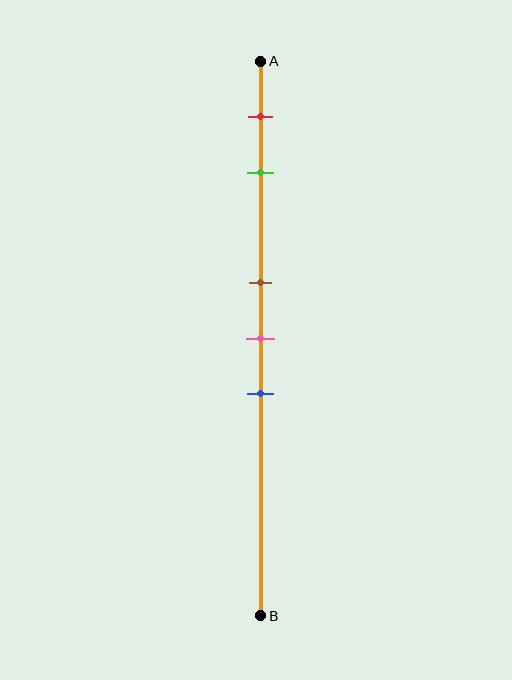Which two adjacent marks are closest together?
The brown and pink marks are the closest adjacent pair.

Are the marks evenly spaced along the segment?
No, the marks are not evenly spaced.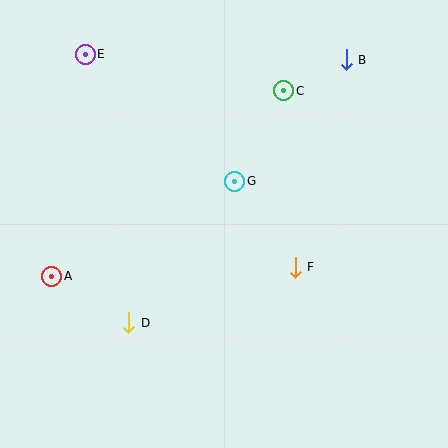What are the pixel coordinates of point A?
Point A is at (52, 276).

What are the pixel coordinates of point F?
Point F is at (295, 267).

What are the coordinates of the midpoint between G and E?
The midpoint between G and E is at (160, 118).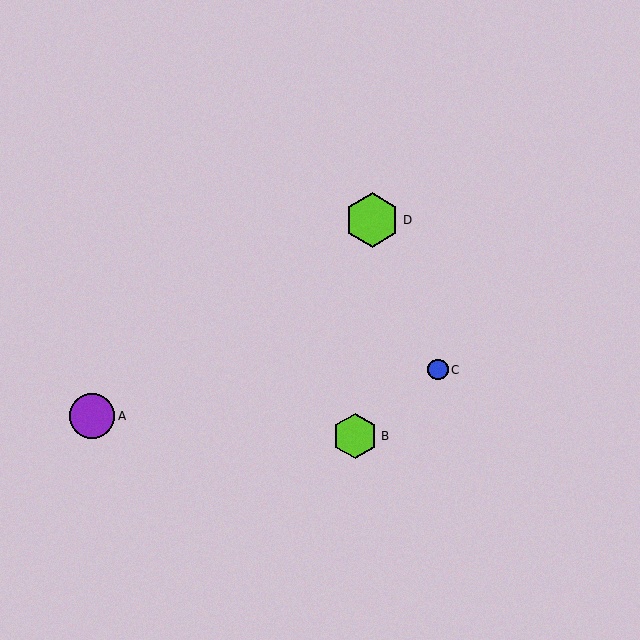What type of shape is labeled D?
Shape D is a lime hexagon.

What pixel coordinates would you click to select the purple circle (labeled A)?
Click at (92, 416) to select the purple circle A.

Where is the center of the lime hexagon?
The center of the lime hexagon is at (355, 436).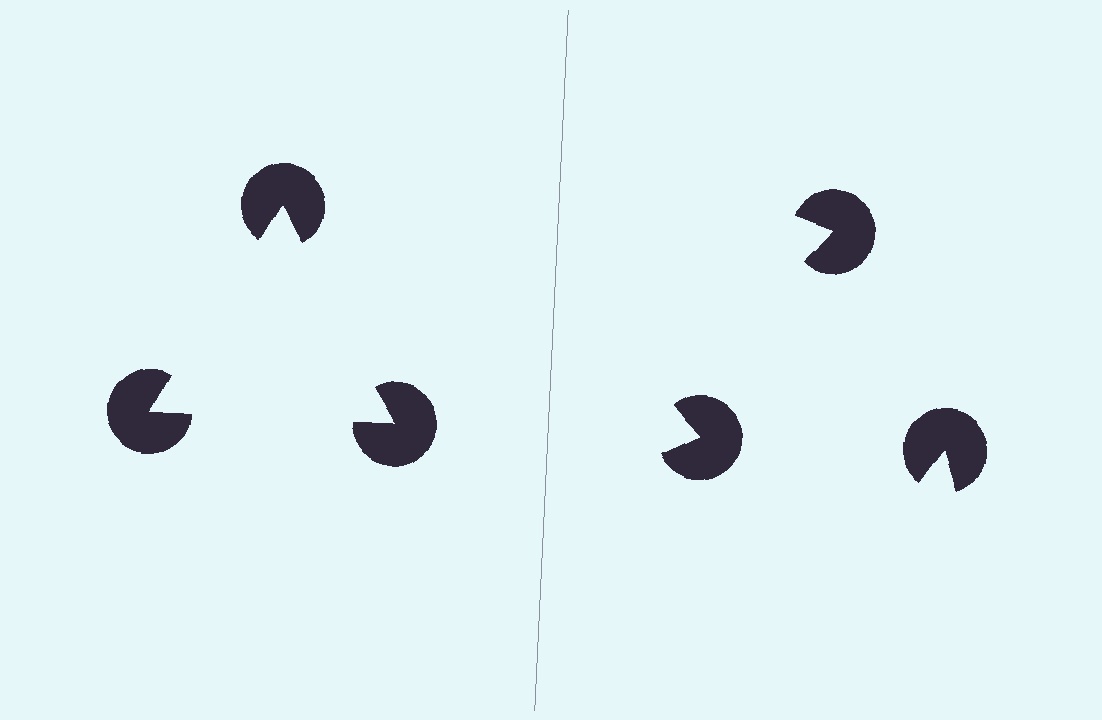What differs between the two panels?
The pac-man discs are positioned identically on both sides; only the wedge orientations differ. On the left they align to a triangle; on the right they are misaligned.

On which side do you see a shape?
An illusory triangle appears on the left side. On the right side the wedge cuts are rotated, so no coherent shape forms.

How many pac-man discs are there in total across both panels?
6 — 3 on each side.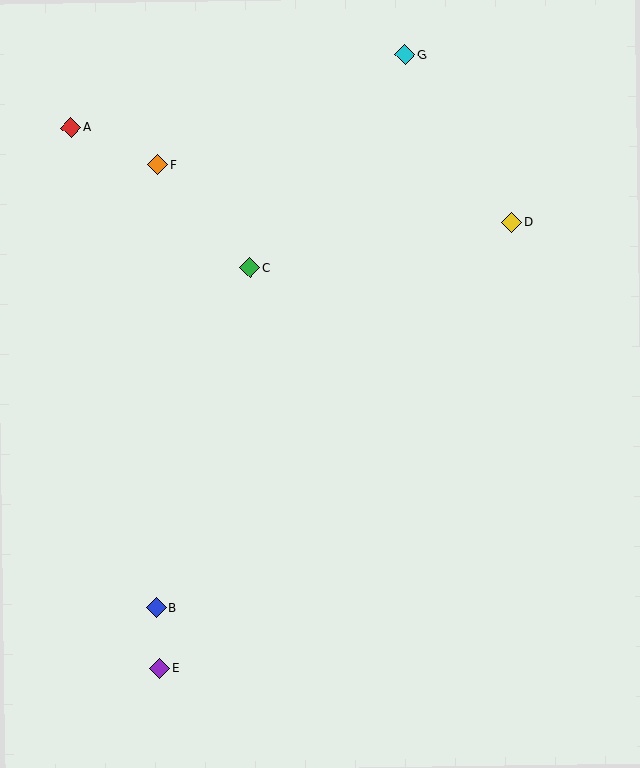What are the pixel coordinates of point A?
Point A is at (71, 128).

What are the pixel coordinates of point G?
Point G is at (405, 54).